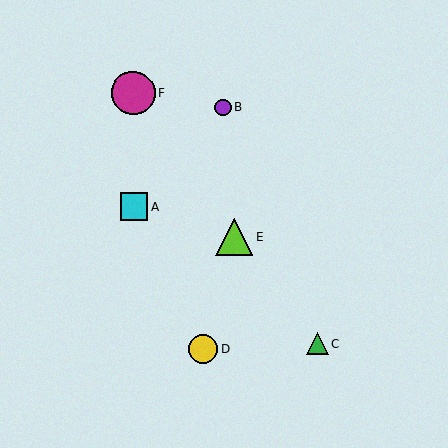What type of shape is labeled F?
Shape F is a magenta circle.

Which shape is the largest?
The magenta circle (labeled F) is the largest.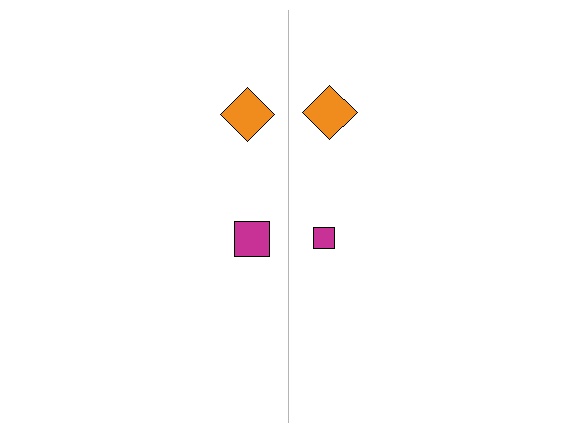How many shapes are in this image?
There are 4 shapes in this image.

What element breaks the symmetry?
The magenta square on the right side has a different size than its mirror counterpart.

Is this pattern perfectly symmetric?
No, the pattern is not perfectly symmetric. The magenta square on the right side has a different size than its mirror counterpart.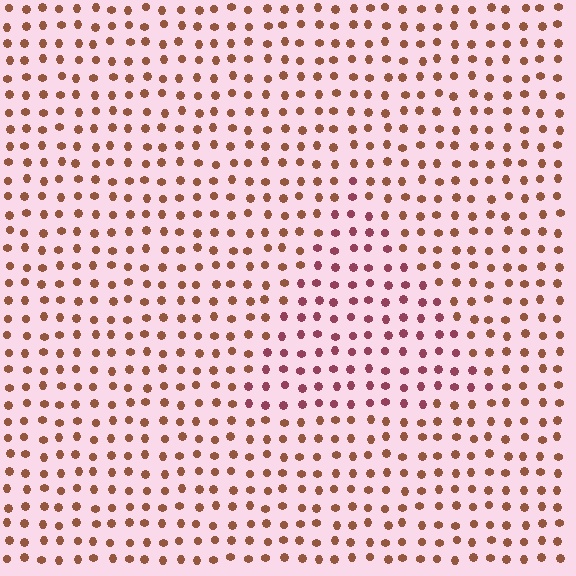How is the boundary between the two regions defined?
The boundary is defined purely by a slight shift in hue (about 35 degrees). Spacing, size, and orientation are identical on both sides.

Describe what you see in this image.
The image is filled with small brown elements in a uniform arrangement. A triangle-shaped region is visible where the elements are tinted to a slightly different hue, forming a subtle color boundary.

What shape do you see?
I see a triangle.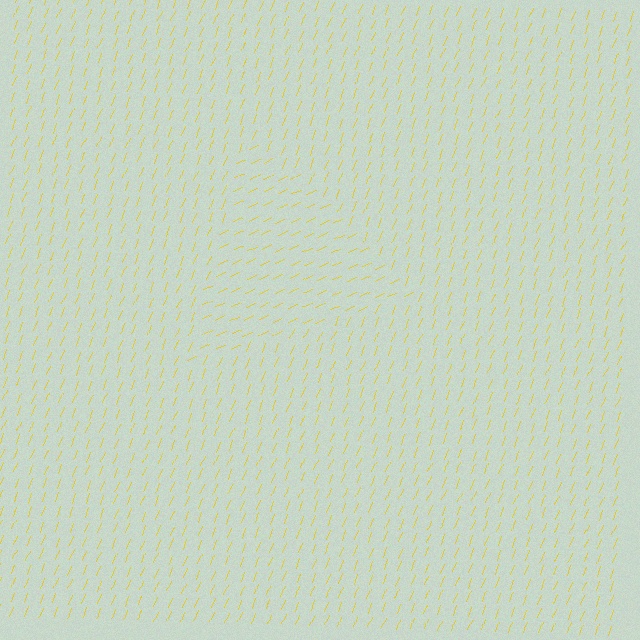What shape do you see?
I see a triangle.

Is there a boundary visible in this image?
Yes, there is a texture boundary formed by a change in line orientation.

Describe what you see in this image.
The image is filled with small yellow line segments. A triangle region in the image has lines oriented differently from the surrounding lines, creating a visible texture boundary.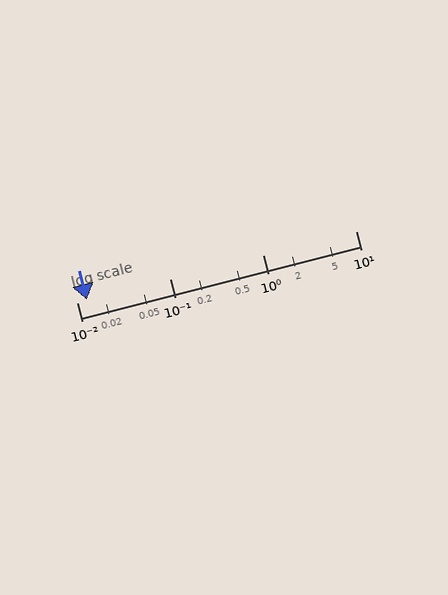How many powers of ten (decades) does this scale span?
The scale spans 3 decades, from 0.01 to 10.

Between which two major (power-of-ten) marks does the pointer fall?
The pointer is between 0.01 and 0.1.